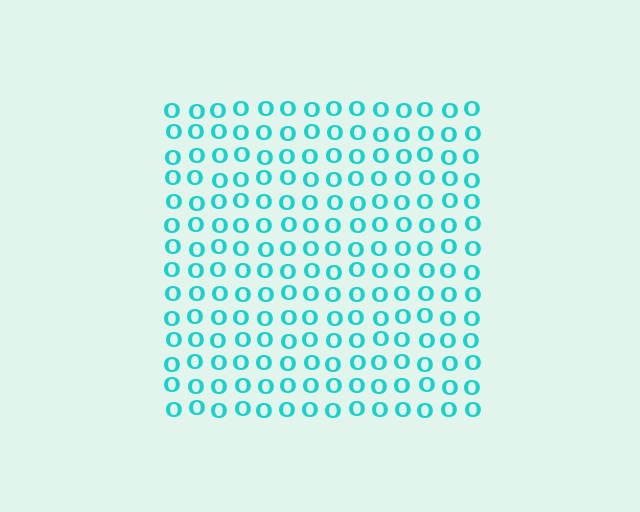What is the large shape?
The large shape is a square.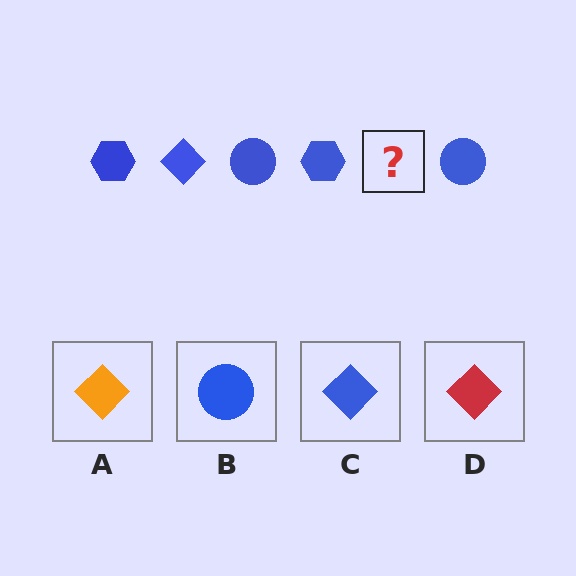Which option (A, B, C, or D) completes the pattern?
C.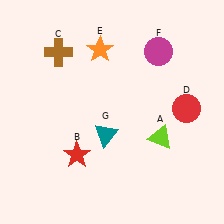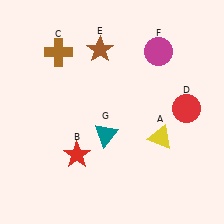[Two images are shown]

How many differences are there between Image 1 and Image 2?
There are 2 differences between the two images.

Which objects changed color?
A changed from lime to yellow. E changed from orange to brown.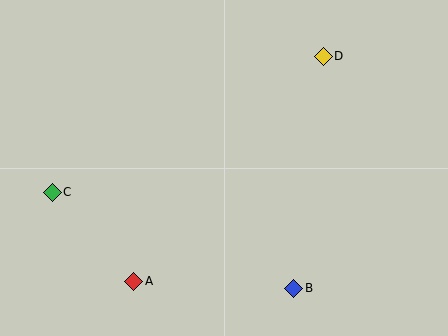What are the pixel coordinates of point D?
Point D is at (323, 56).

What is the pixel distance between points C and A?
The distance between C and A is 120 pixels.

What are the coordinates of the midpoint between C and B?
The midpoint between C and B is at (173, 240).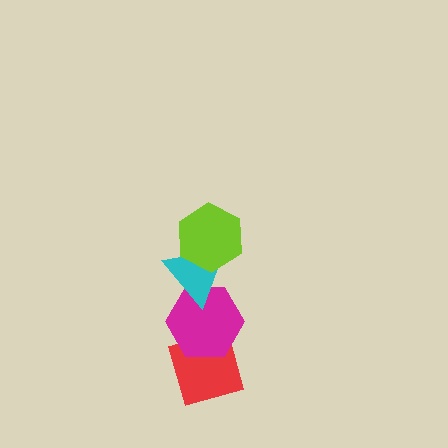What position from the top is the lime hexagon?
The lime hexagon is 1st from the top.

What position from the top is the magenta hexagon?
The magenta hexagon is 3rd from the top.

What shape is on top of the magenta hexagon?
The cyan triangle is on top of the magenta hexagon.